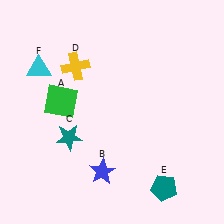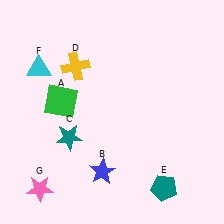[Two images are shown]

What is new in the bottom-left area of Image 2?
A pink star (G) was added in the bottom-left area of Image 2.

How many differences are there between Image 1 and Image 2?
There is 1 difference between the two images.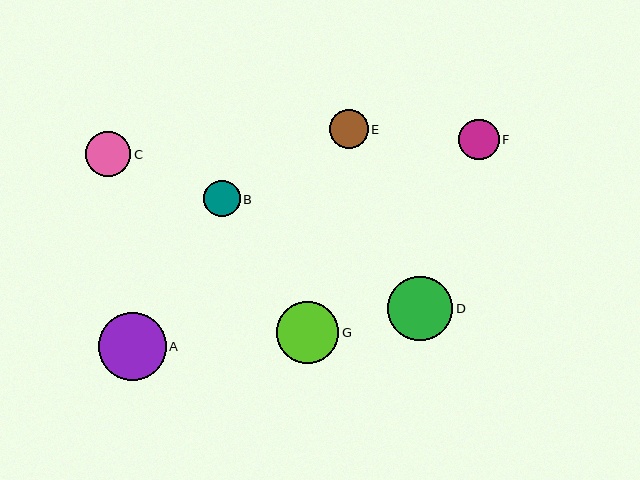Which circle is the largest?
Circle A is the largest with a size of approximately 67 pixels.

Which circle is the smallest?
Circle B is the smallest with a size of approximately 36 pixels.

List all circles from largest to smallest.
From largest to smallest: A, D, G, C, F, E, B.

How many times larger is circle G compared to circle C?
Circle G is approximately 1.4 times the size of circle C.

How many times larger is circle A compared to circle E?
Circle A is approximately 1.7 times the size of circle E.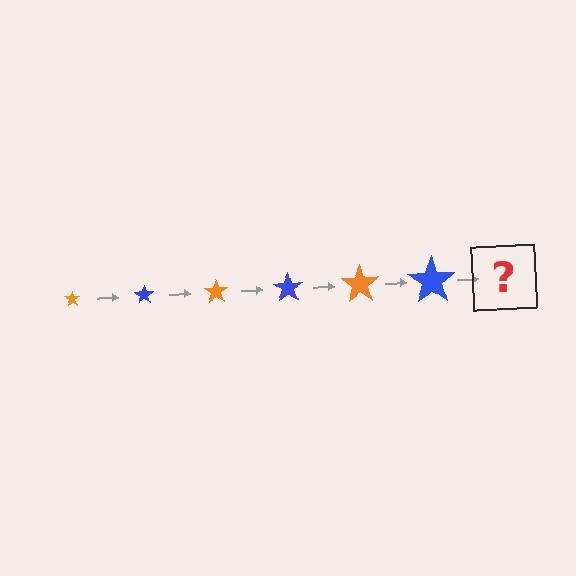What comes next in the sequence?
The next element should be an orange star, larger than the previous one.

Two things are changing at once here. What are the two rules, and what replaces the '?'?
The two rules are that the star grows larger each step and the color cycles through orange and blue. The '?' should be an orange star, larger than the previous one.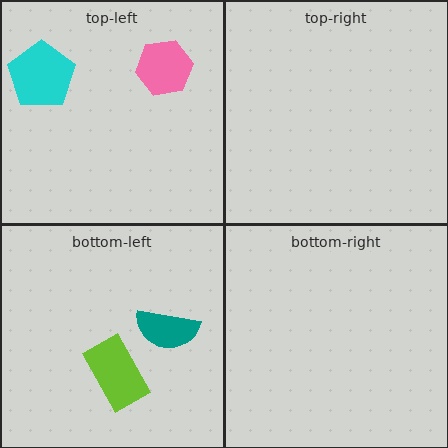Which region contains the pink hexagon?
The top-left region.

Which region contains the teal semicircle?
The bottom-left region.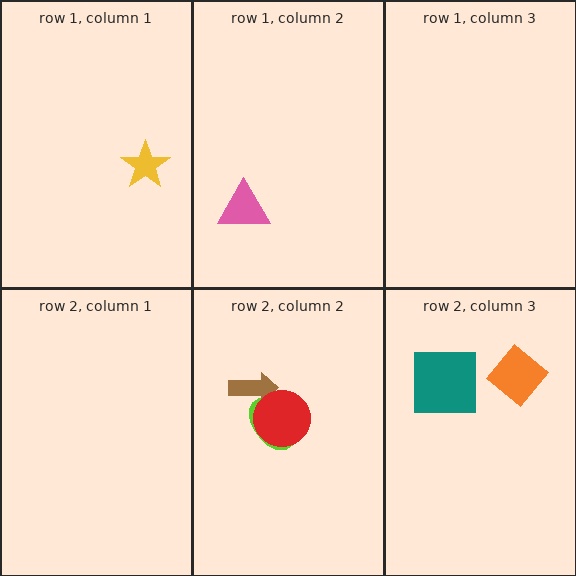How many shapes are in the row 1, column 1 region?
1.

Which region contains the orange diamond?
The row 2, column 3 region.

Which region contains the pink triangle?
The row 1, column 2 region.